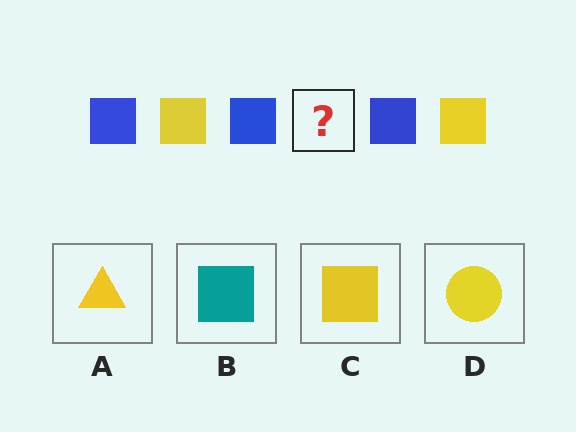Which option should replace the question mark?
Option C.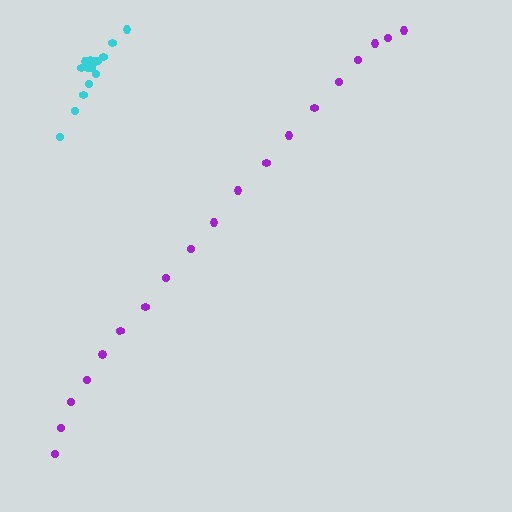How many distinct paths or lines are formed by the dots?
There are 2 distinct paths.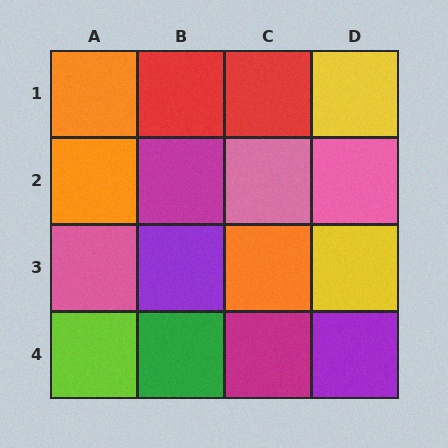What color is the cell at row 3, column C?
Orange.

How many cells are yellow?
2 cells are yellow.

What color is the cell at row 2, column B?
Magenta.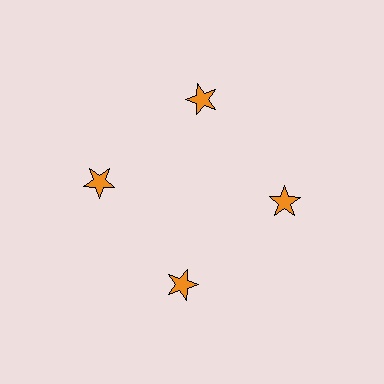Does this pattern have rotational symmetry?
Yes, this pattern has 4-fold rotational symmetry. It looks the same after rotating 90 degrees around the center.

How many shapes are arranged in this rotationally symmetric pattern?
There are 4 shapes, arranged in 4 groups of 1.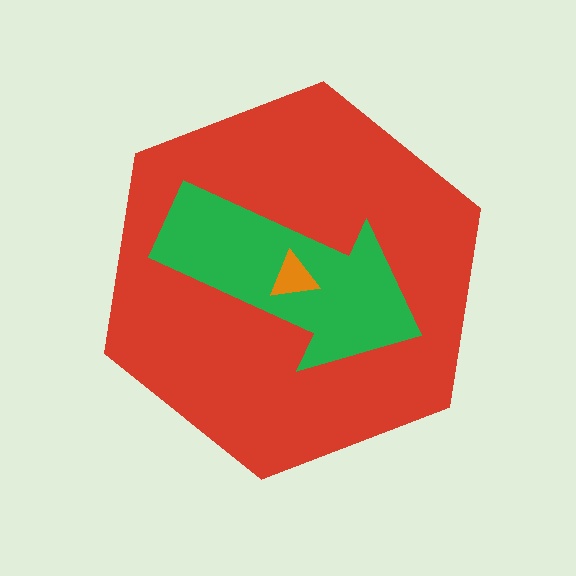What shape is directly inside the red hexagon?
The green arrow.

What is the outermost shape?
The red hexagon.